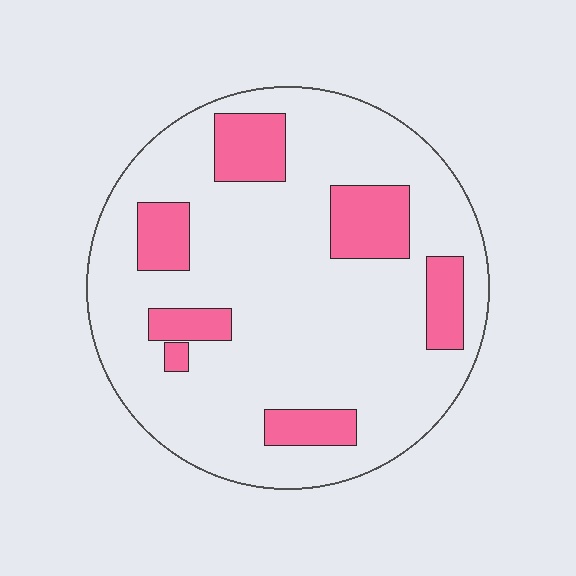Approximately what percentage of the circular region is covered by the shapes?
Approximately 20%.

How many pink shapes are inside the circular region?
7.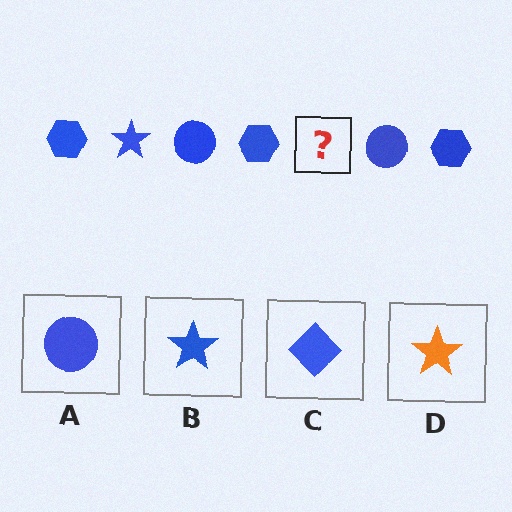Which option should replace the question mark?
Option B.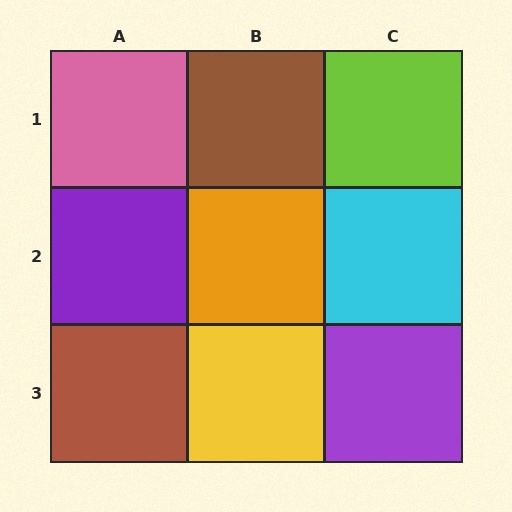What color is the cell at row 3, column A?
Brown.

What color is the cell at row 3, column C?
Purple.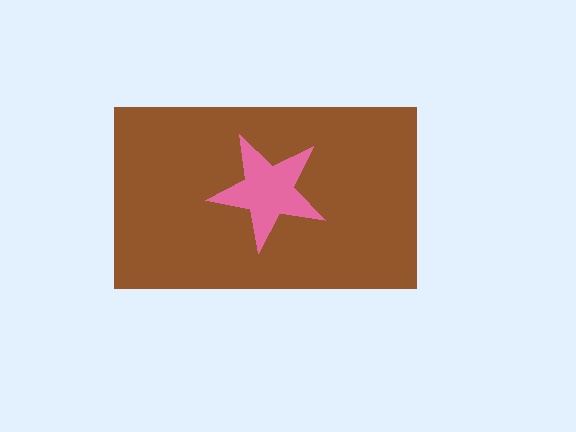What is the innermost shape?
The pink star.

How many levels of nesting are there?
2.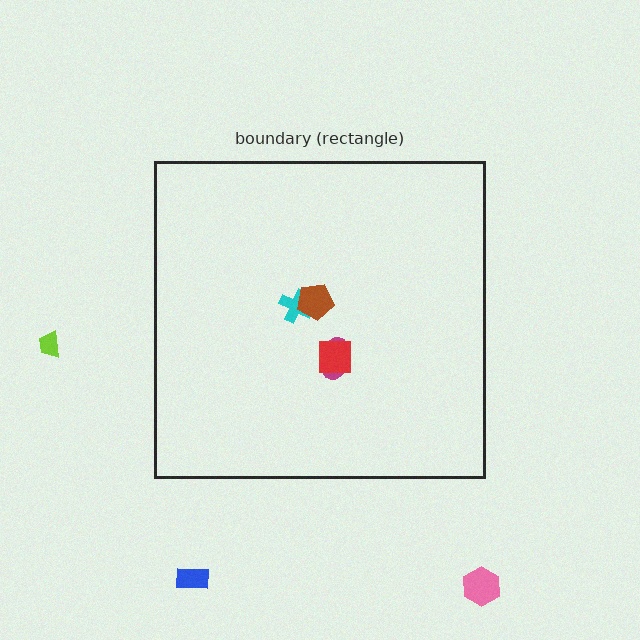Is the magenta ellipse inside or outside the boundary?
Inside.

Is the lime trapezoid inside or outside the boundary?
Outside.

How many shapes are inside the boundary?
4 inside, 3 outside.